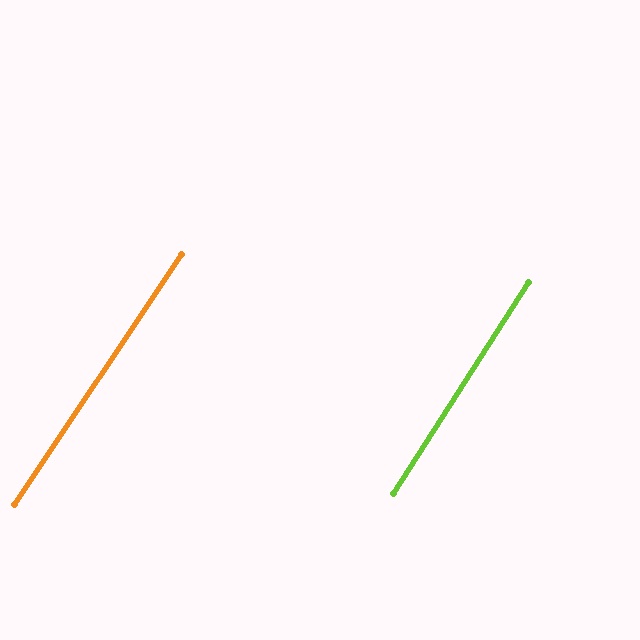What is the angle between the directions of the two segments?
Approximately 1 degree.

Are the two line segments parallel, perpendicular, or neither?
Parallel — their directions differ by only 0.9°.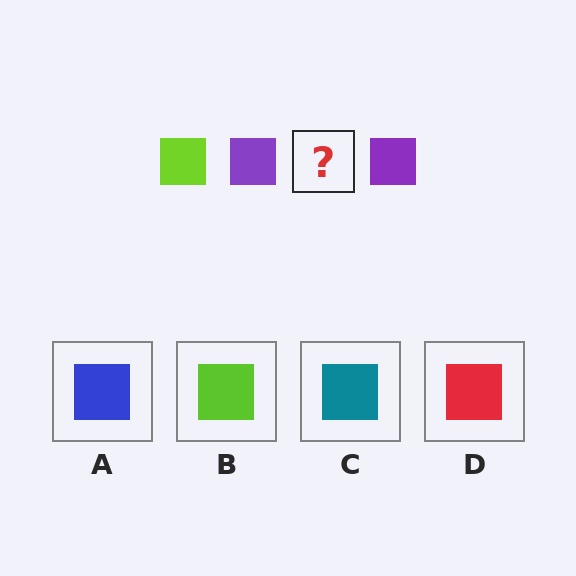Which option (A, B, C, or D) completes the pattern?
B.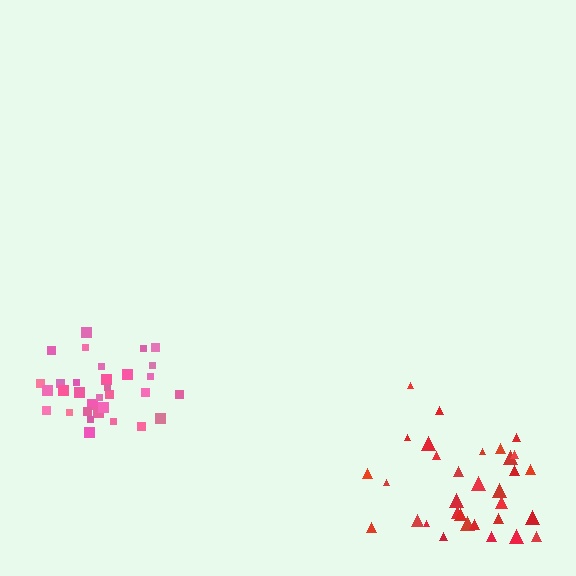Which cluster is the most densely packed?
Pink.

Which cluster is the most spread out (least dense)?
Red.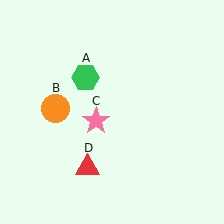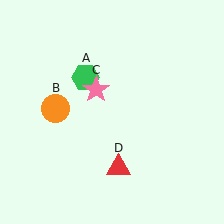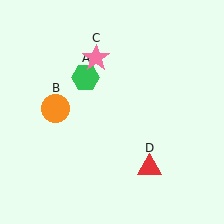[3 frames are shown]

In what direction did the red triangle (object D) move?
The red triangle (object D) moved right.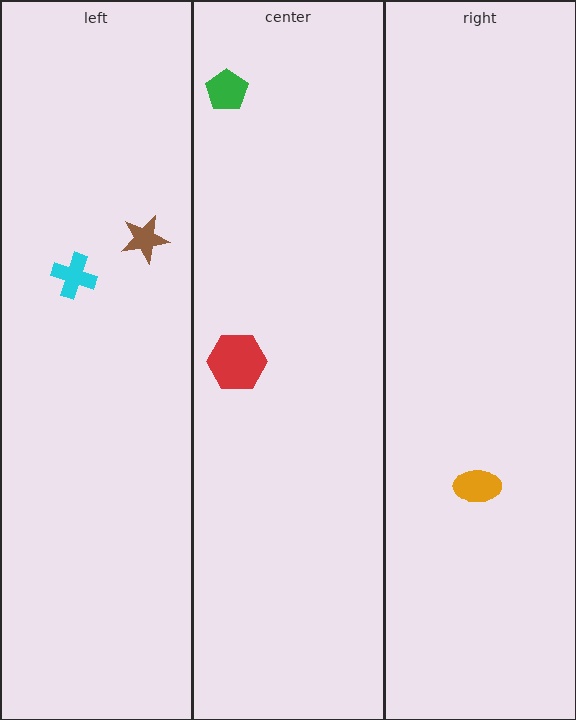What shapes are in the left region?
The brown star, the cyan cross.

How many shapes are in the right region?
1.